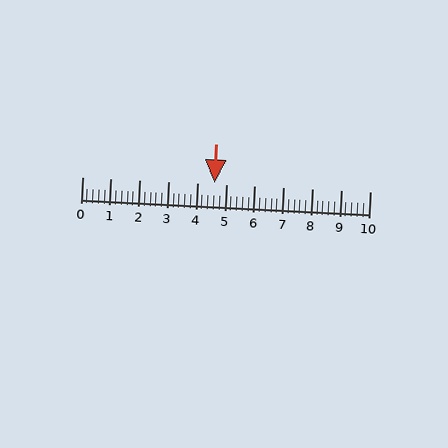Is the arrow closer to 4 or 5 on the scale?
The arrow is closer to 5.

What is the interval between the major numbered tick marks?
The major tick marks are spaced 1 units apart.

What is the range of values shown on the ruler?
The ruler shows values from 0 to 10.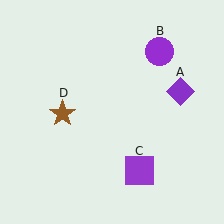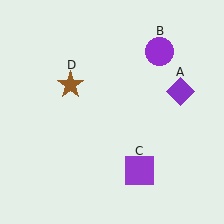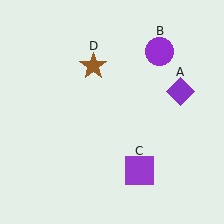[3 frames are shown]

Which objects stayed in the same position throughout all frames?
Purple diamond (object A) and purple circle (object B) and purple square (object C) remained stationary.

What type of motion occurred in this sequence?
The brown star (object D) rotated clockwise around the center of the scene.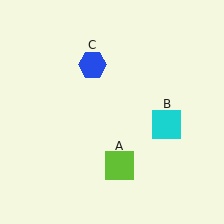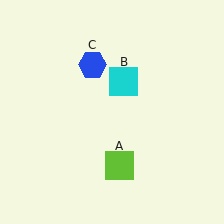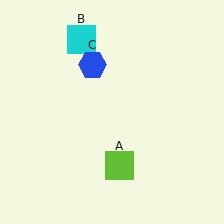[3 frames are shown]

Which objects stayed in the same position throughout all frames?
Lime square (object A) and blue hexagon (object C) remained stationary.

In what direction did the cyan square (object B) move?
The cyan square (object B) moved up and to the left.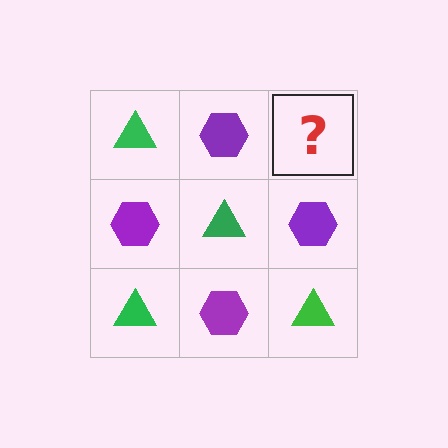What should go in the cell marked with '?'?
The missing cell should contain a green triangle.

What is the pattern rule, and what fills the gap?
The rule is that it alternates green triangle and purple hexagon in a checkerboard pattern. The gap should be filled with a green triangle.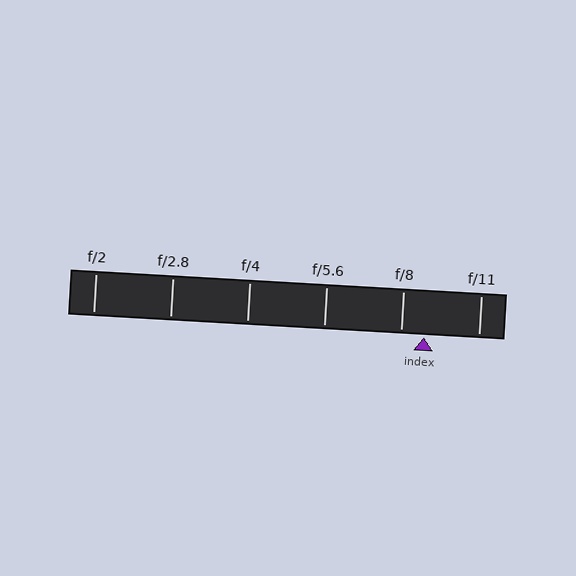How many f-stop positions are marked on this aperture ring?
There are 6 f-stop positions marked.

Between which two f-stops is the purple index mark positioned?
The index mark is between f/8 and f/11.